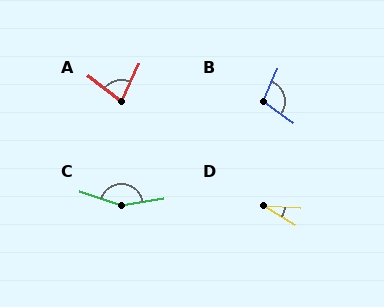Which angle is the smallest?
D, at approximately 28 degrees.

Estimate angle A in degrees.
Approximately 76 degrees.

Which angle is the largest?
C, at approximately 152 degrees.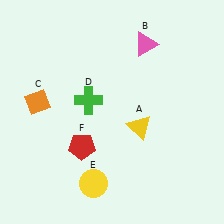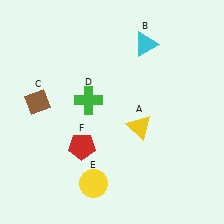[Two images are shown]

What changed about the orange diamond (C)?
In Image 1, C is orange. In Image 2, it changed to brown.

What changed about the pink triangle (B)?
In Image 1, B is pink. In Image 2, it changed to cyan.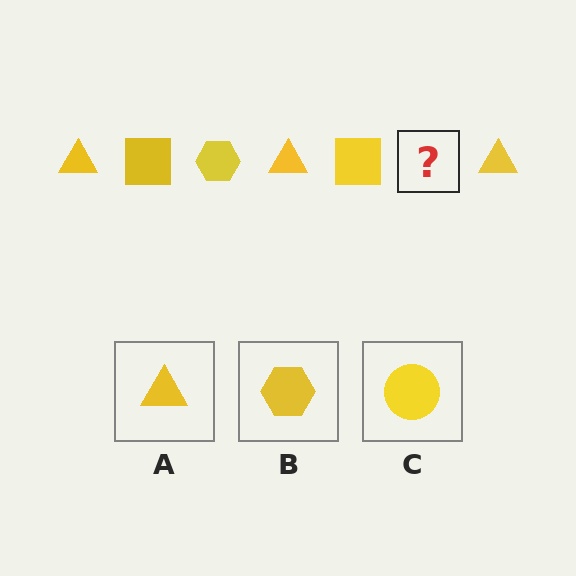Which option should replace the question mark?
Option B.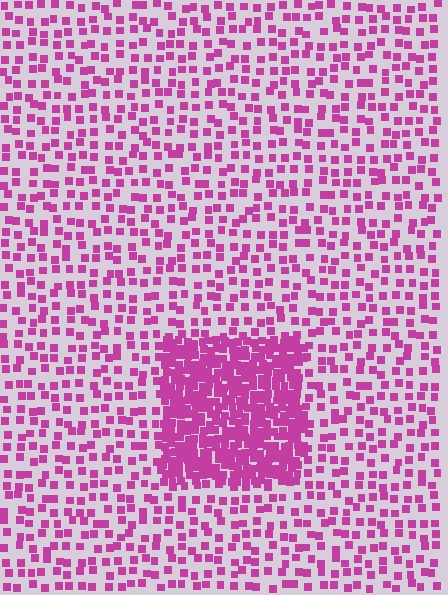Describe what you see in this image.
The image contains small magenta elements arranged at two different densities. A rectangle-shaped region is visible where the elements are more densely packed than the surrounding area.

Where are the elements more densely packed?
The elements are more densely packed inside the rectangle boundary.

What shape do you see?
I see a rectangle.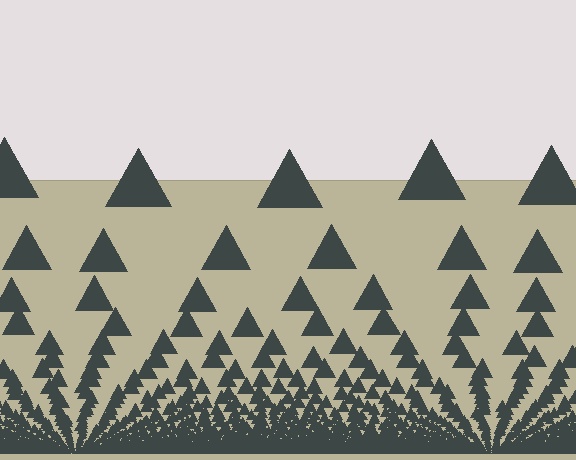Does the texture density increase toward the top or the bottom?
Density increases toward the bottom.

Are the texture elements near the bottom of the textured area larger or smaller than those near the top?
Smaller. The gradient is inverted — elements near the bottom are smaller and denser.